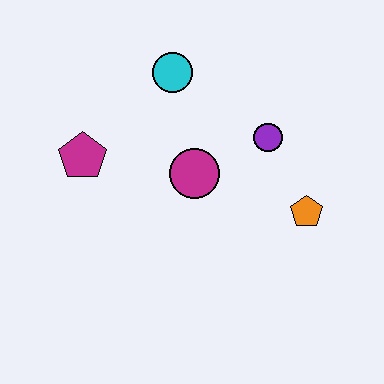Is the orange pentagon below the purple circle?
Yes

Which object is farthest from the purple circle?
The magenta pentagon is farthest from the purple circle.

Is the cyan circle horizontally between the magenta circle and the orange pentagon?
No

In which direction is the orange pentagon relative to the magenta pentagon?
The orange pentagon is to the right of the magenta pentagon.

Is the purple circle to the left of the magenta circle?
No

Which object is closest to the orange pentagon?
The purple circle is closest to the orange pentagon.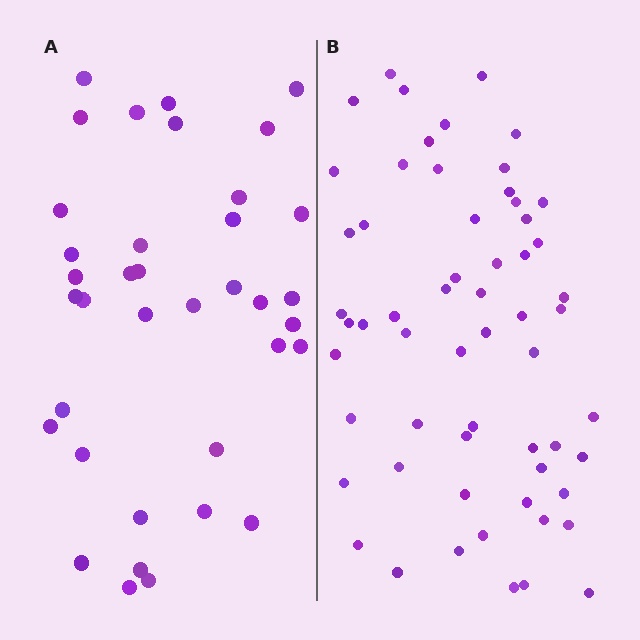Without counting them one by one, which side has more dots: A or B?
Region B (the right region) has more dots.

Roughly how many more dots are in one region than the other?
Region B has approximately 20 more dots than region A.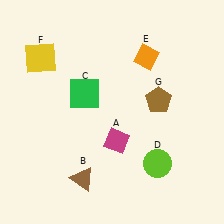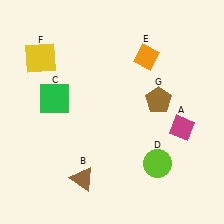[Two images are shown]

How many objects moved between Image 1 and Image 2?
2 objects moved between the two images.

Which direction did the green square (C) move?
The green square (C) moved left.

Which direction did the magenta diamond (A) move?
The magenta diamond (A) moved right.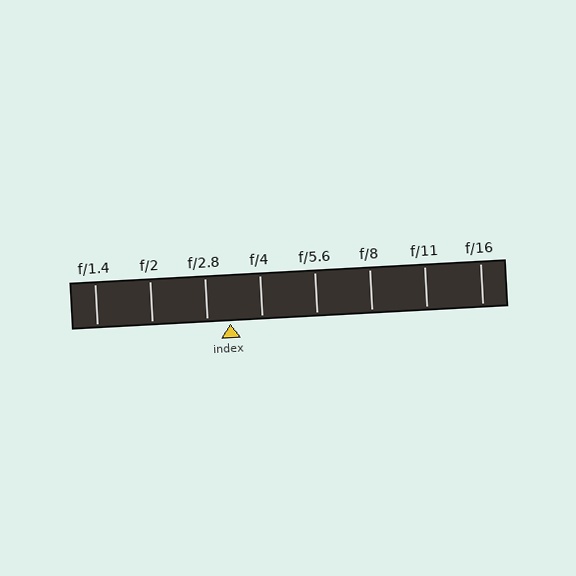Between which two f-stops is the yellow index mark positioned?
The index mark is between f/2.8 and f/4.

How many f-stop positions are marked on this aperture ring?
There are 8 f-stop positions marked.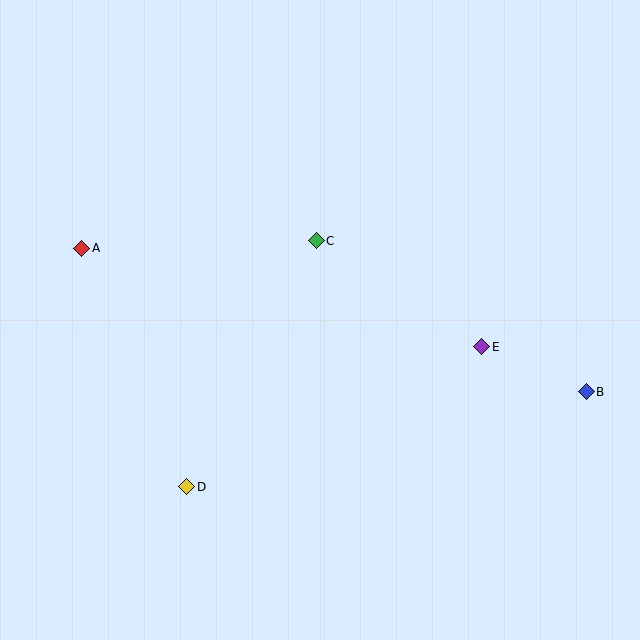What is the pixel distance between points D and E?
The distance between D and E is 327 pixels.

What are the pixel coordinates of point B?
Point B is at (586, 392).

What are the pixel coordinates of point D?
Point D is at (187, 487).